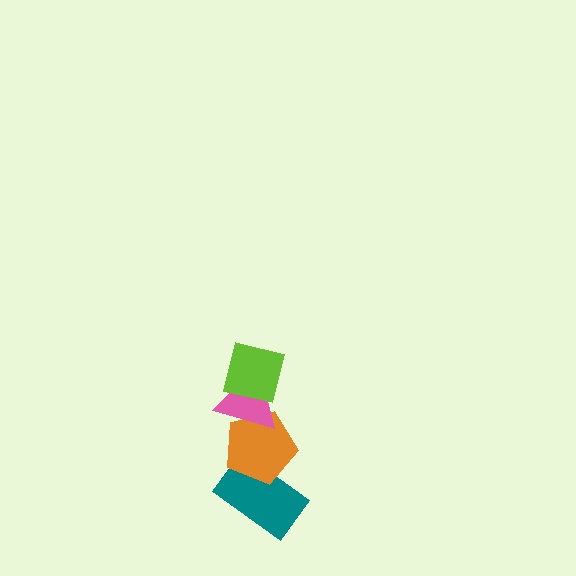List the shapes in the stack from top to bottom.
From top to bottom: the lime square, the pink triangle, the orange pentagon, the teal rectangle.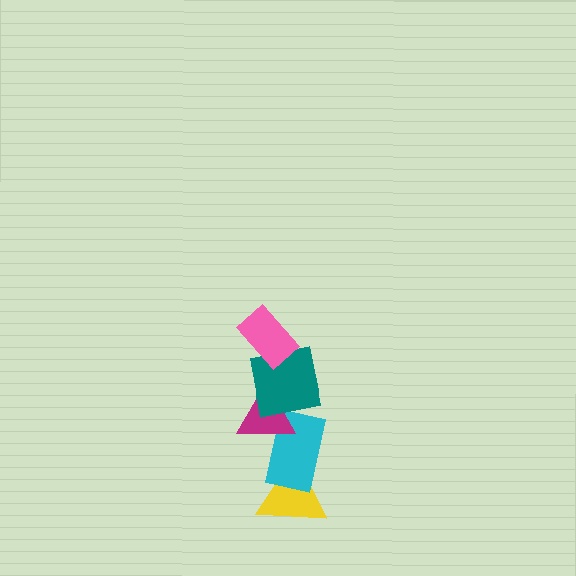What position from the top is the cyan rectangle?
The cyan rectangle is 4th from the top.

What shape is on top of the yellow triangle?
The cyan rectangle is on top of the yellow triangle.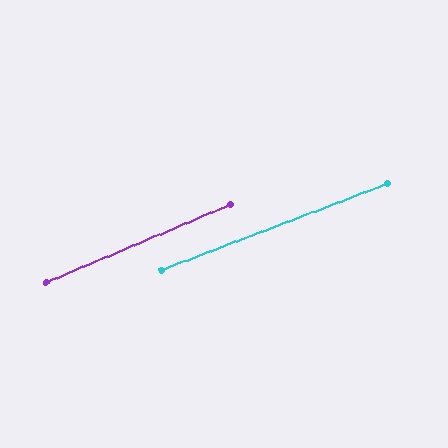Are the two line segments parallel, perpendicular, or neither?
Parallel — their directions differ by only 1.9°.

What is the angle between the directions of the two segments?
Approximately 2 degrees.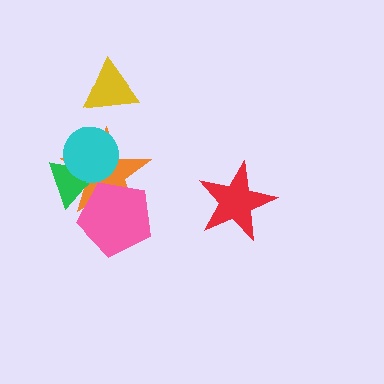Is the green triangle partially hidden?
Yes, it is partially covered by another shape.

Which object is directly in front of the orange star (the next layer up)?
The pink pentagon is directly in front of the orange star.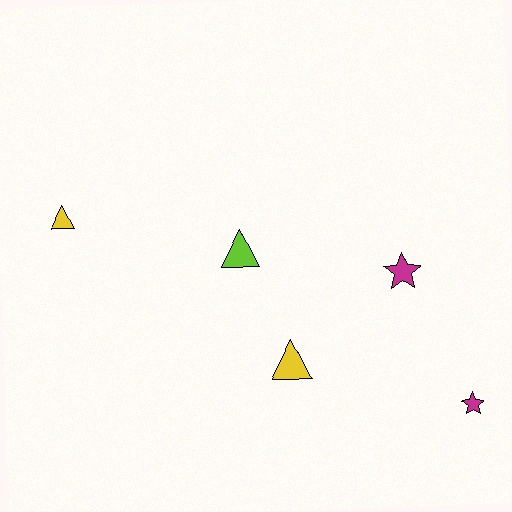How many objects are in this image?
There are 5 objects.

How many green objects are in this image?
There are no green objects.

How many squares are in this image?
There are no squares.